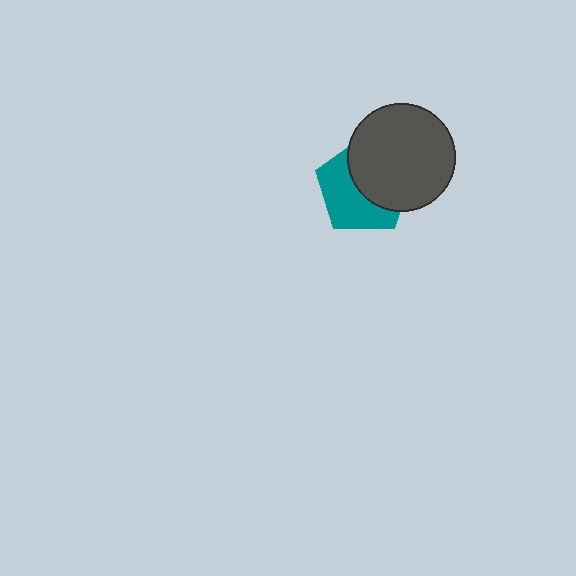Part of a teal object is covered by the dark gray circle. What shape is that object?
It is a pentagon.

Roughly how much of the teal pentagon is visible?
About half of it is visible (roughly 50%).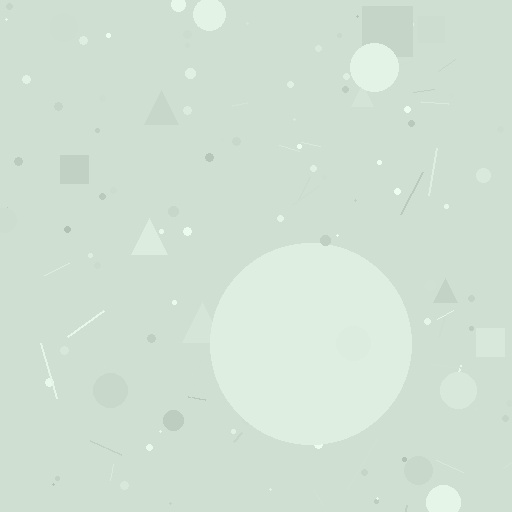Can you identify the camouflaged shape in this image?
The camouflaged shape is a circle.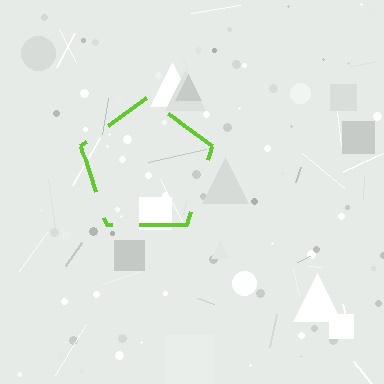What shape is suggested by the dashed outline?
The dashed outline suggests a pentagon.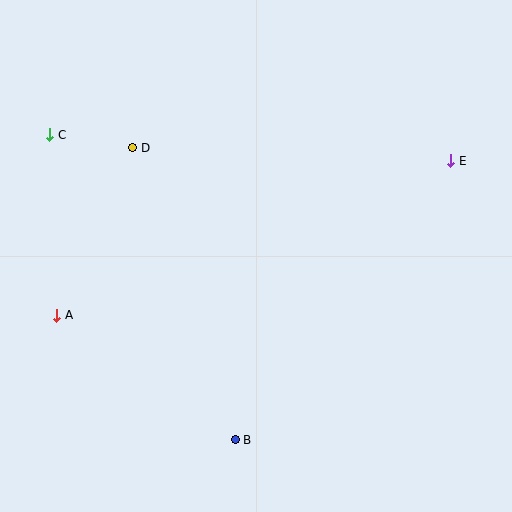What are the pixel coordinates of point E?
Point E is at (451, 161).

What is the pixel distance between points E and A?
The distance between E and A is 424 pixels.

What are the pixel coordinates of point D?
Point D is at (133, 148).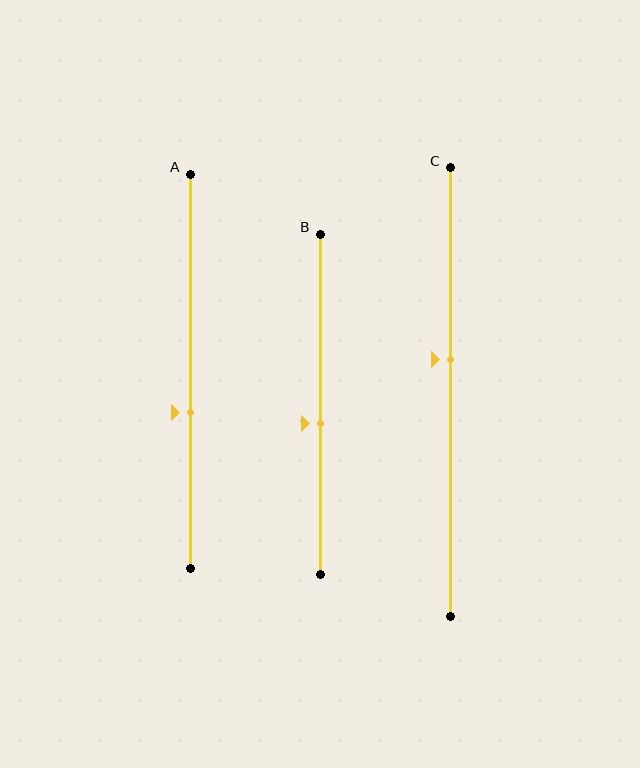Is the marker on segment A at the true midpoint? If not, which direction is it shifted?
No, the marker on segment A is shifted downward by about 10% of the segment length.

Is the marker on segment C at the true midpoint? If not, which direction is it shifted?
No, the marker on segment C is shifted upward by about 7% of the segment length.